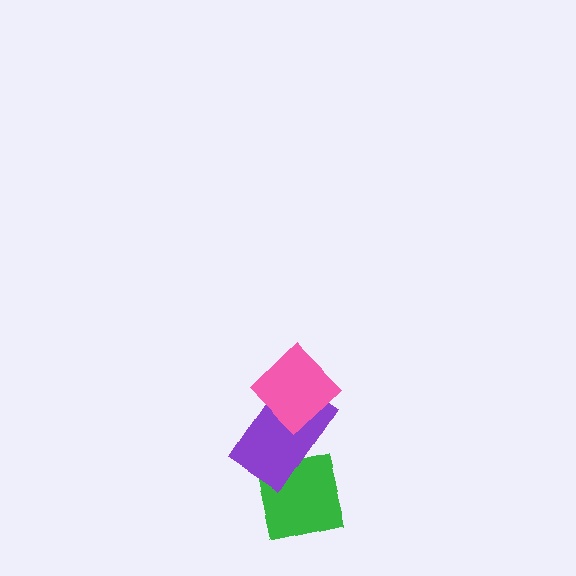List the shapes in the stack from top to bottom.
From top to bottom: the pink diamond, the purple rectangle, the green square.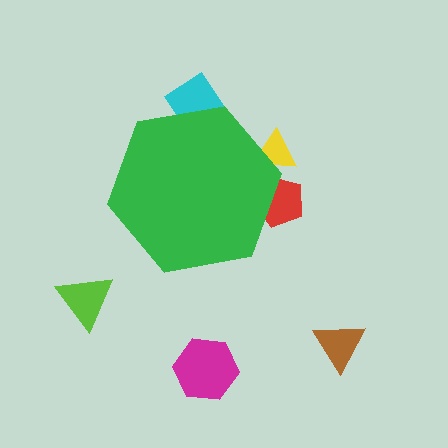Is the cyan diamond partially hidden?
Yes, the cyan diamond is partially hidden behind the green hexagon.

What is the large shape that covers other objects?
A green hexagon.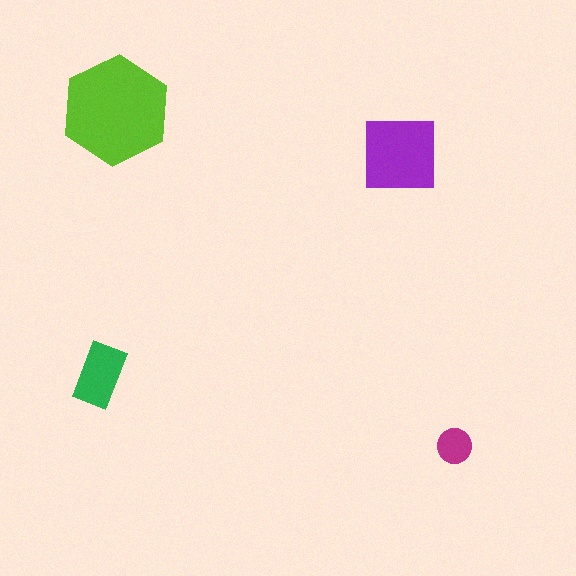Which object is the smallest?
The magenta circle.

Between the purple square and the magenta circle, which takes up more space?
The purple square.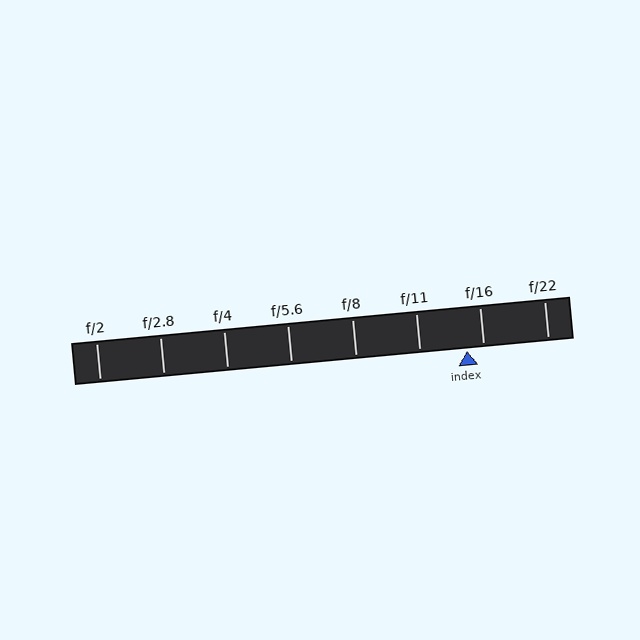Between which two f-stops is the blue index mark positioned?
The index mark is between f/11 and f/16.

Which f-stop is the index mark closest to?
The index mark is closest to f/16.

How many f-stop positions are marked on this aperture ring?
There are 8 f-stop positions marked.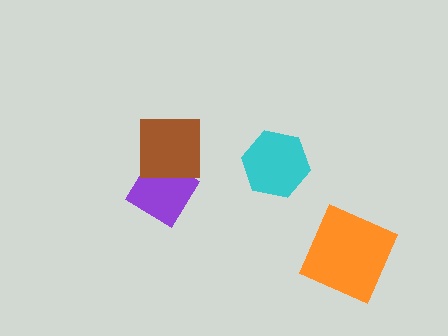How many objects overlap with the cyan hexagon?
0 objects overlap with the cyan hexagon.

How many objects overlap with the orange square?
0 objects overlap with the orange square.